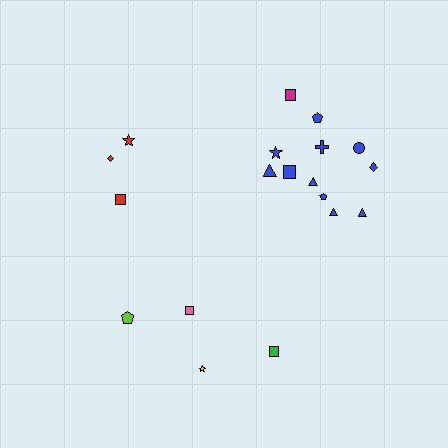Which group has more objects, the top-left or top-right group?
The top-right group.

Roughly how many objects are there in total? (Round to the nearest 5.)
Roughly 20 objects in total.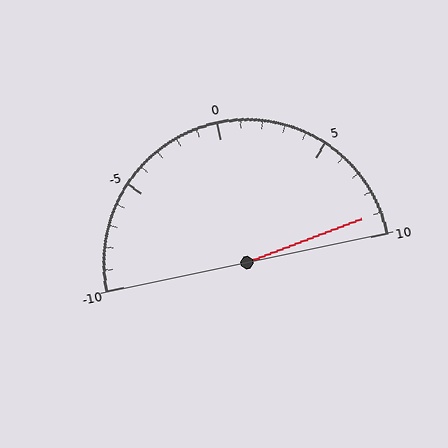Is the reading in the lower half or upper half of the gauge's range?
The reading is in the upper half of the range (-10 to 10).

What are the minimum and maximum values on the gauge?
The gauge ranges from -10 to 10.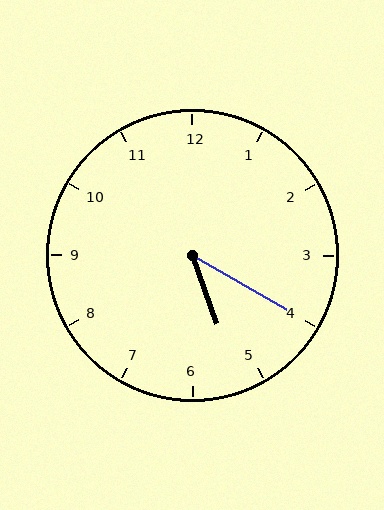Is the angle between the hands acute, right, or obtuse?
It is acute.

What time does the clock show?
5:20.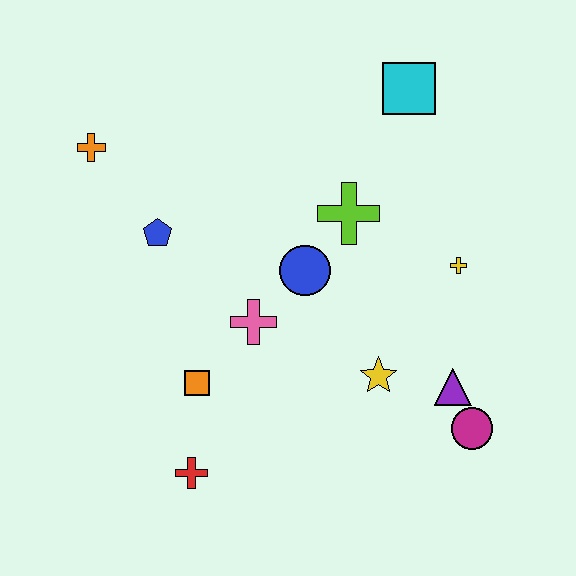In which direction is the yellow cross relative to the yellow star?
The yellow cross is above the yellow star.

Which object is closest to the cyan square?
The lime cross is closest to the cyan square.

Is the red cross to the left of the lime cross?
Yes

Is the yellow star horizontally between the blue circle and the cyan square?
Yes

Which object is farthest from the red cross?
The cyan square is farthest from the red cross.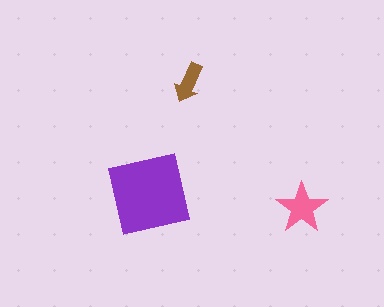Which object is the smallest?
The brown arrow.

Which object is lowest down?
The pink star is bottommost.